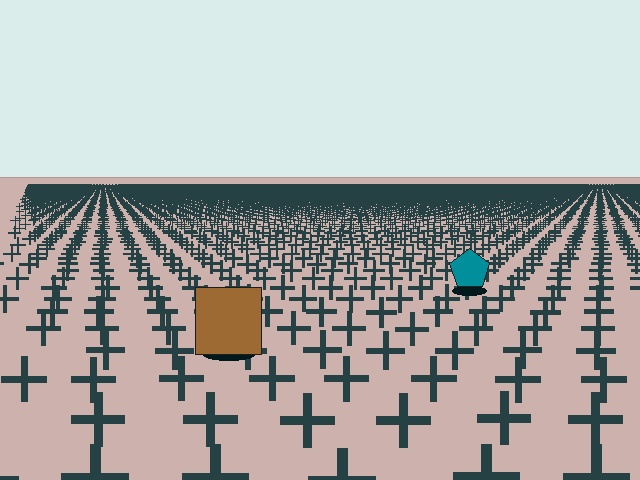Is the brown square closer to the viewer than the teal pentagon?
Yes. The brown square is closer — you can tell from the texture gradient: the ground texture is coarser near it.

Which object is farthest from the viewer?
The teal pentagon is farthest from the viewer. It appears smaller and the ground texture around it is denser.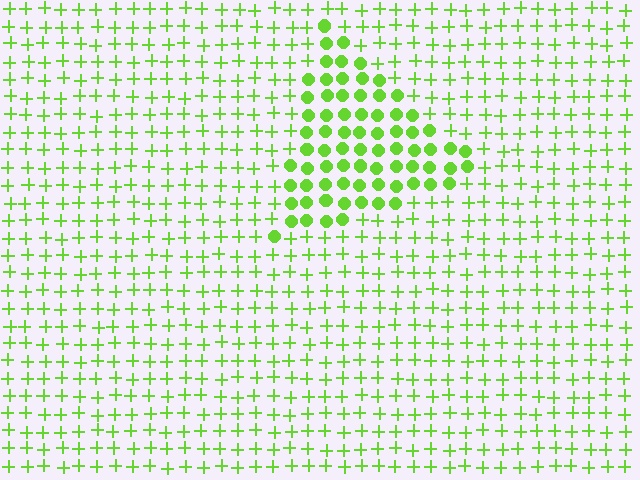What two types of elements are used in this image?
The image uses circles inside the triangle region and plus signs outside it.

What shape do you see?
I see a triangle.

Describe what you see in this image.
The image is filled with small lime elements arranged in a uniform grid. A triangle-shaped region contains circles, while the surrounding area contains plus signs. The boundary is defined purely by the change in element shape.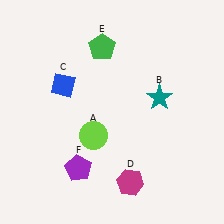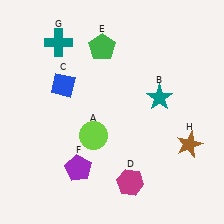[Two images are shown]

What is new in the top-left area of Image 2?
A teal cross (G) was added in the top-left area of Image 2.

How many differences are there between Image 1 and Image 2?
There are 2 differences between the two images.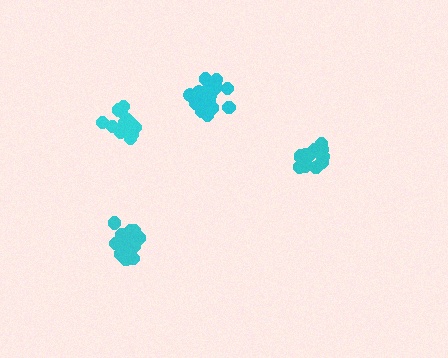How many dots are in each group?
Group 1: 15 dots, Group 2: 20 dots, Group 3: 16 dots, Group 4: 20 dots (71 total).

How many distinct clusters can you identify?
There are 4 distinct clusters.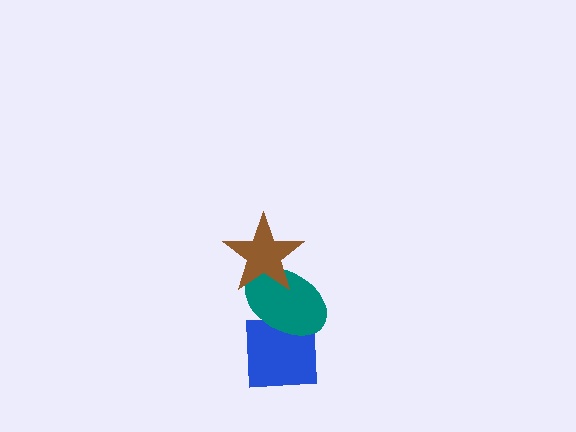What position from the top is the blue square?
The blue square is 3rd from the top.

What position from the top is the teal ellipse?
The teal ellipse is 2nd from the top.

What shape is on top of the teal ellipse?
The brown star is on top of the teal ellipse.